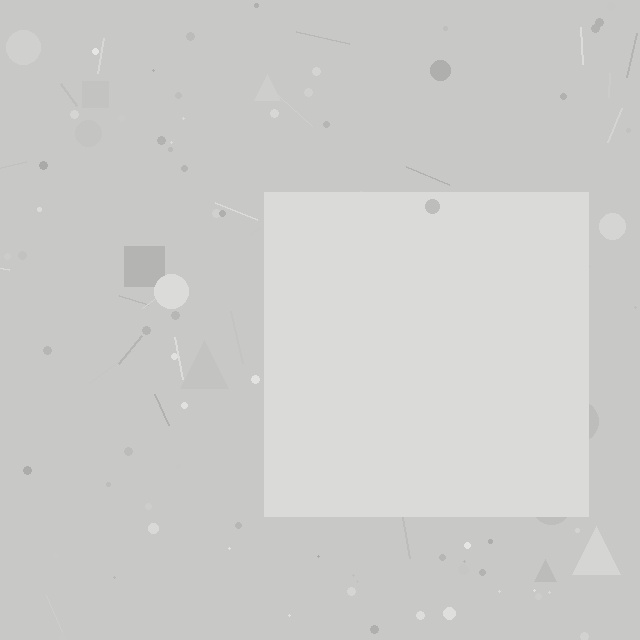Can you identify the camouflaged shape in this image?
The camouflaged shape is a square.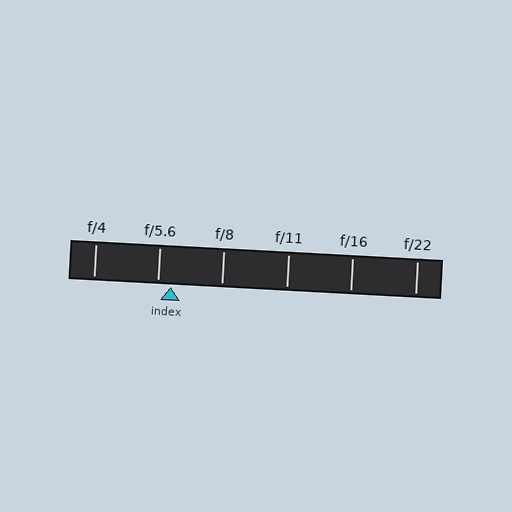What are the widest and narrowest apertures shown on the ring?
The widest aperture shown is f/4 and the narrowest is f/22.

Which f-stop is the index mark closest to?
The index mark is closest to f/5.6.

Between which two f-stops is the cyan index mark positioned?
The index mark is between f/5.6 and f/8.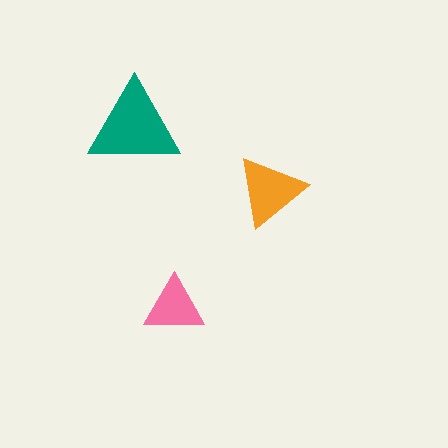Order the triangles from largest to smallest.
the teal one, the orange one, the pink one.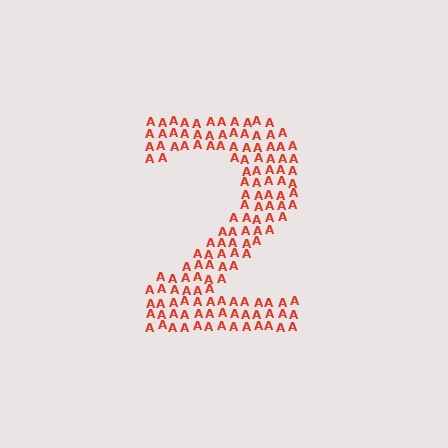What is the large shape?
The large shape is the digit 2.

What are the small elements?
The small elements are letter A's.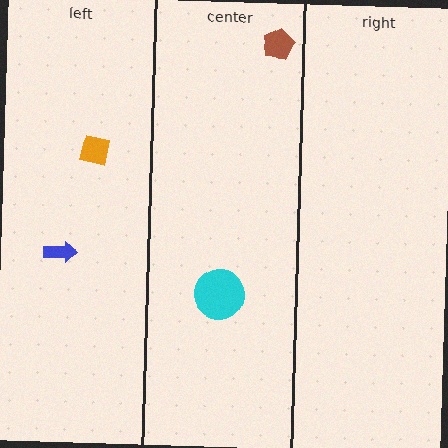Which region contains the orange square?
The left region.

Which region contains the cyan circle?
The center region.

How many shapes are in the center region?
2.